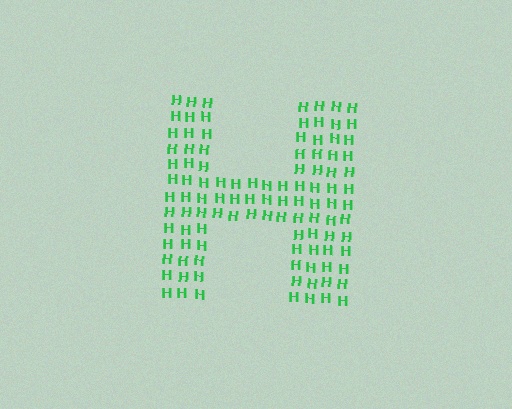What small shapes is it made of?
It is made of small letter H's.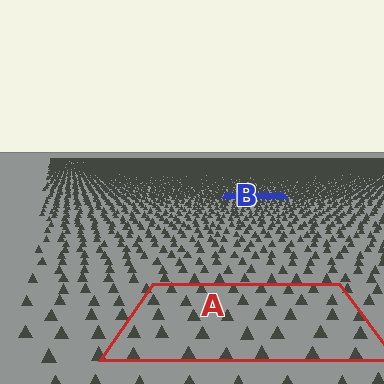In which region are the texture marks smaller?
The texture marks are smaller in region B, because it is farther away.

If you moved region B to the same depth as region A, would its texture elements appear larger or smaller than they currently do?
They would appear larger. At a closer depth, the same texture elements are projected at a bigger on-screen size.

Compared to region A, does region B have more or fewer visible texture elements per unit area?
Region B has more texture elements per unit area — they are packed more densely because it is farther away.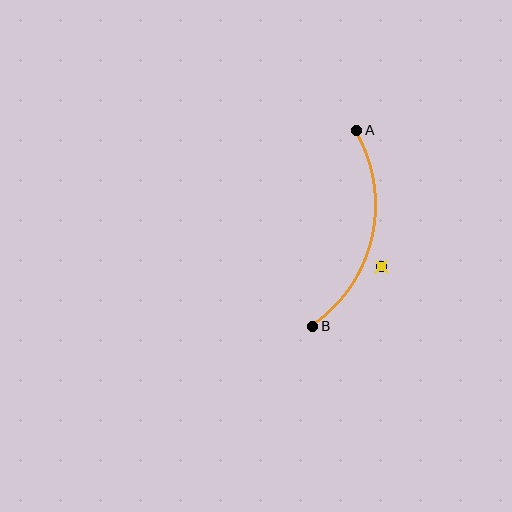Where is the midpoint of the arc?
The arc midpoint is the point on the curve farthest from the straight line joining A and B. It sits to the right of that line.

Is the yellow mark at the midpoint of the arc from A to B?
No — the yellow mark does not lie on the arc at all. It sits slightly outside the curve.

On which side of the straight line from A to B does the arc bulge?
The arc bulges to the right of the straight line connecting A and B.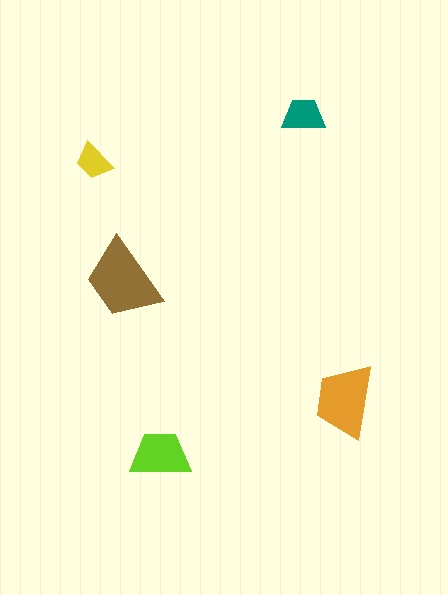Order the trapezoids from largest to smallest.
the brown one, the orange one, the lime one, the teal one, the yellow one.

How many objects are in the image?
There are 5 objects in the image.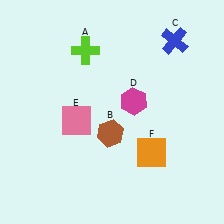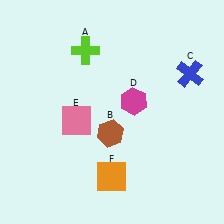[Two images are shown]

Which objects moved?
The objects that moved are: the blue cross (C), the orange square (F).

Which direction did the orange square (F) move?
The orange square (F) moved left.